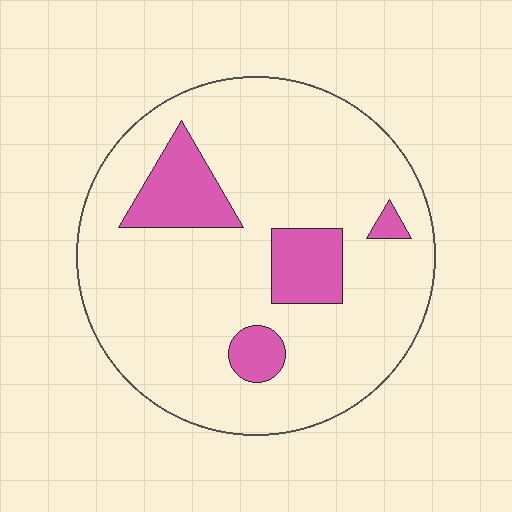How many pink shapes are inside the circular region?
4.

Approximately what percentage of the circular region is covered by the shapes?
Approximately 15%.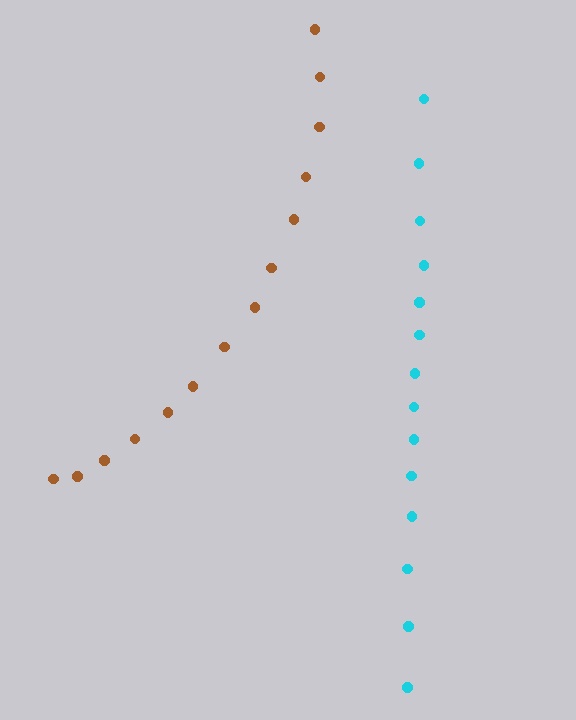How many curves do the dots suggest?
There are 2 distinct paths.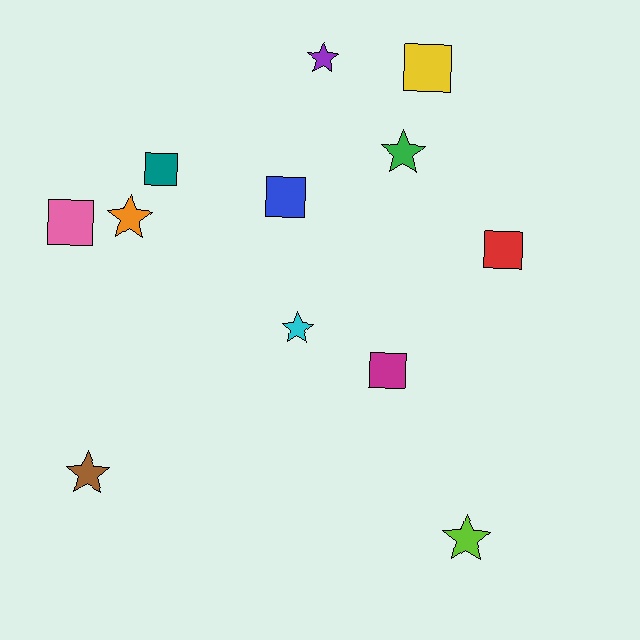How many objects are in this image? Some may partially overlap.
There are 12 objects.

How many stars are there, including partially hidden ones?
There are 6 stars.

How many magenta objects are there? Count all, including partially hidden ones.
There is 1 magenta object.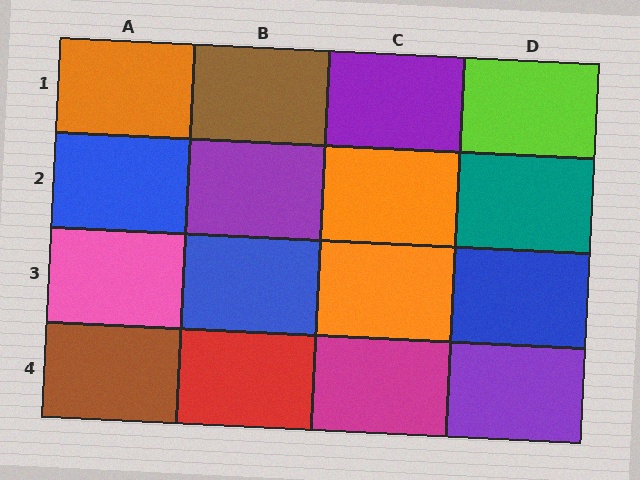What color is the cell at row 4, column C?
Magenta.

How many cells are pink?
1 cell is pink.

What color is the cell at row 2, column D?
Teal.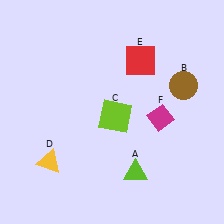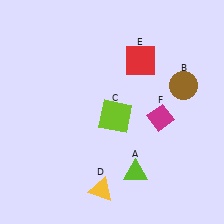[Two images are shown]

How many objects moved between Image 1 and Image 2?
1 object moved between the two images.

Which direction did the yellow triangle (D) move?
The yellow triangle (D) moved right.